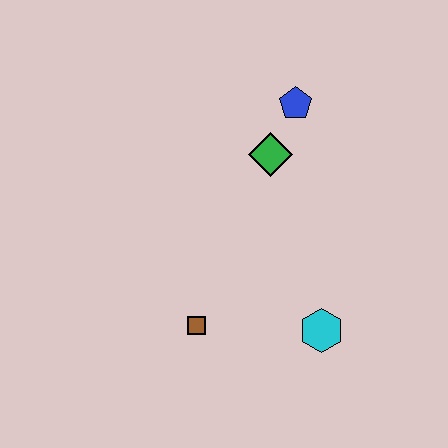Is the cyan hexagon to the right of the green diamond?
Yes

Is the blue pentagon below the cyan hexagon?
No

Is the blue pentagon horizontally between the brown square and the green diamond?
No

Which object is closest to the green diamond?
The blue pentagon is closest to the green diamond.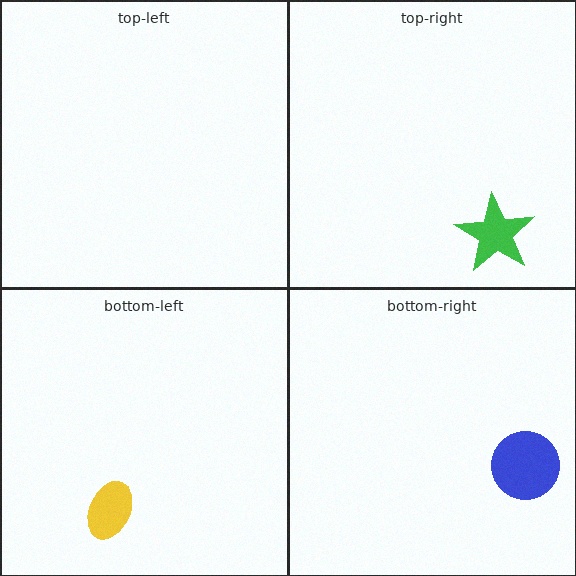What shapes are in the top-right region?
The green star.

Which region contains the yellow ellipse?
The bottom-left region.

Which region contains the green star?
The top-right region.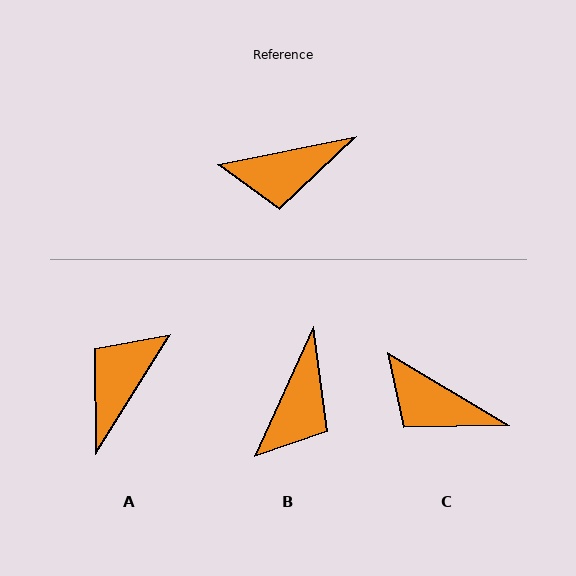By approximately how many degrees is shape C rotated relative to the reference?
Approximately 42 degrees clockwise.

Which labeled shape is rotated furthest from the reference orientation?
A, about 133 degrees away.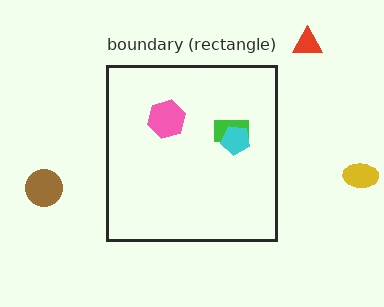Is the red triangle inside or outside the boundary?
Outside.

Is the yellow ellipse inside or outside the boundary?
Outside.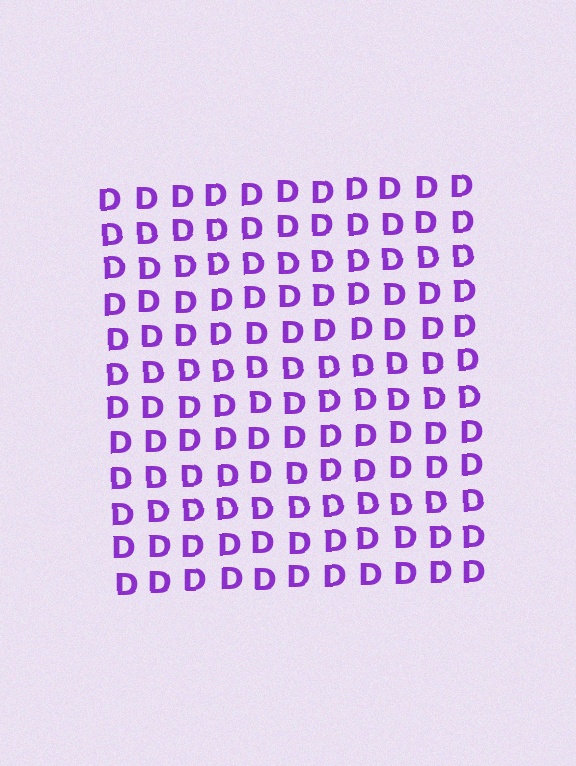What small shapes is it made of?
It is made of small letter D's.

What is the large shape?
The large shape is a square.